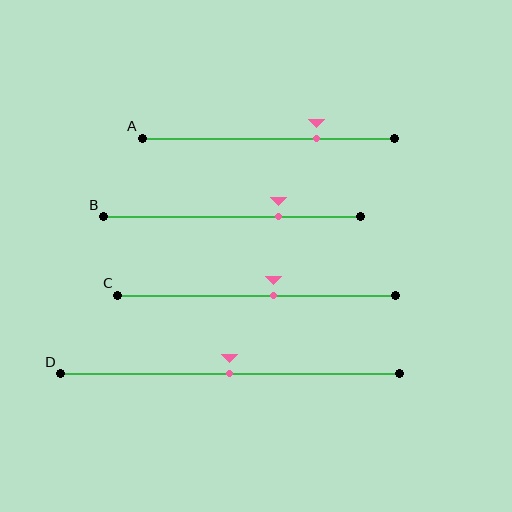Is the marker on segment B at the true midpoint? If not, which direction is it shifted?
No, the marker on segment B is shifted to the right by about 18% of the segment length.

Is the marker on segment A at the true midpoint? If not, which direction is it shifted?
No, the marker on segment A is shifted to the right by about 19% of the segment length.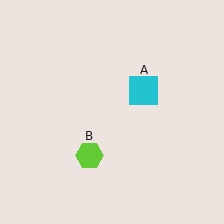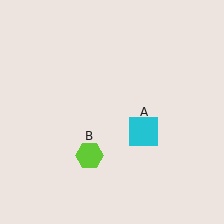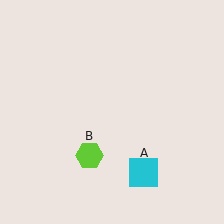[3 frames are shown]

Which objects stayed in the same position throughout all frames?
Lime hexagon (object B) remained stationary.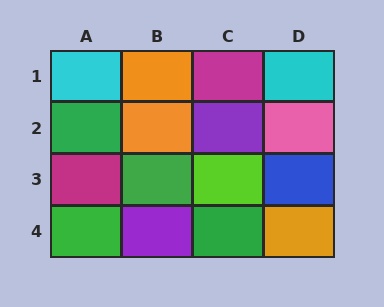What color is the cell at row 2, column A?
Green.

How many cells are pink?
1 cell is pink.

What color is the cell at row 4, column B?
Purple.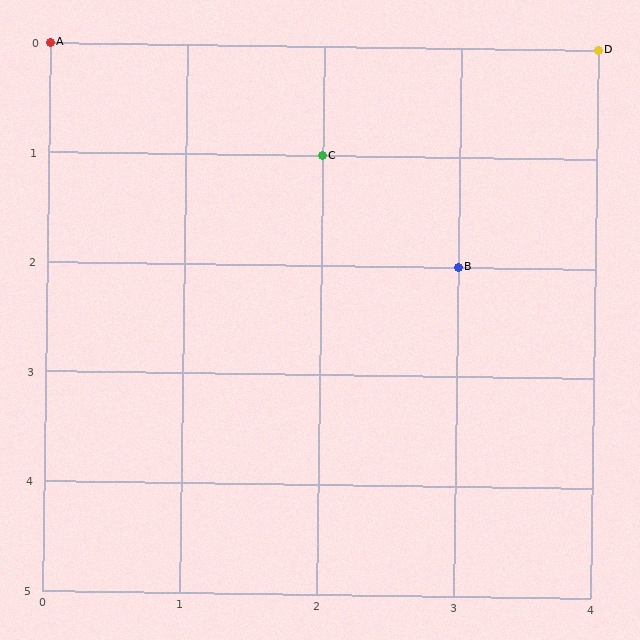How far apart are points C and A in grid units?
Points C and A are 2 columns and 1 row apart (about 2.2 grid units diagonally).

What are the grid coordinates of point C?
Point C is at grid coordinates (2, 1).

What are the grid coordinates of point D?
Point D is at grid coordinates (4, 0).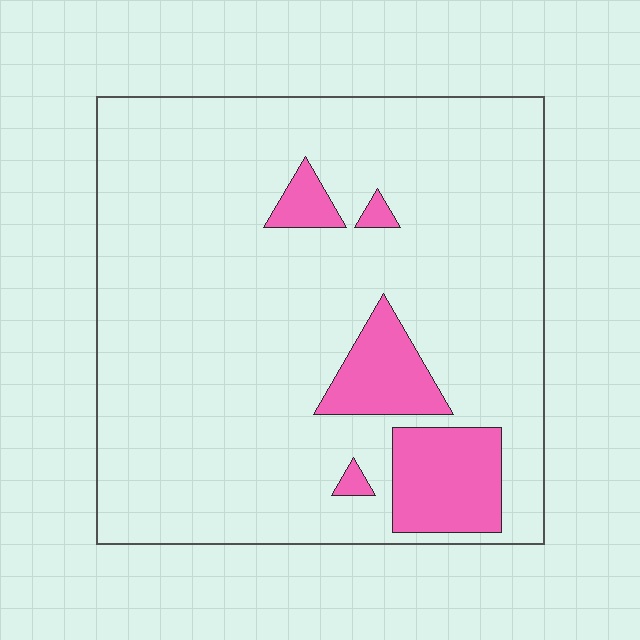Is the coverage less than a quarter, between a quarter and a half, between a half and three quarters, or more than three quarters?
Less than a quarter.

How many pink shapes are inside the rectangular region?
5.